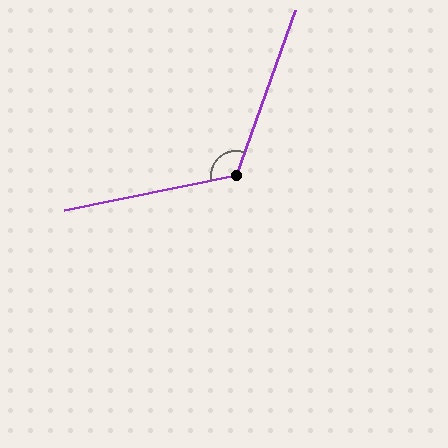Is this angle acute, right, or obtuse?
It is obtuse.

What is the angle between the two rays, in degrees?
Approximately 121 degrees.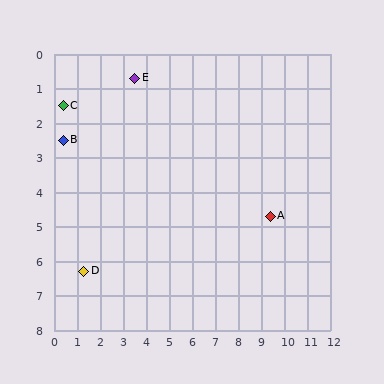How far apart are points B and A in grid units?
Points B and A are about 9.3 grid units apart.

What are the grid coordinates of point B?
Point B is at approximately (0.4, 2.5).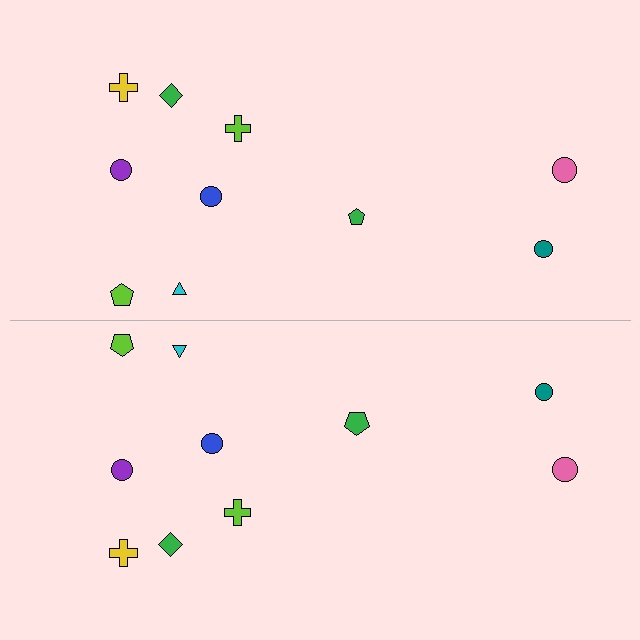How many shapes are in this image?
There are 20 shapes in this image.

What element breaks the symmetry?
The green pentagon on the bottom side has a different size than its mirror counterpart.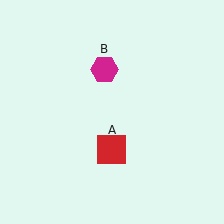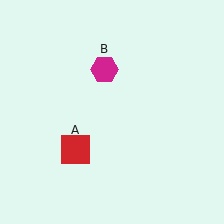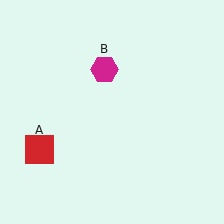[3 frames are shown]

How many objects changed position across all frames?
1 object changed position: red square (object A).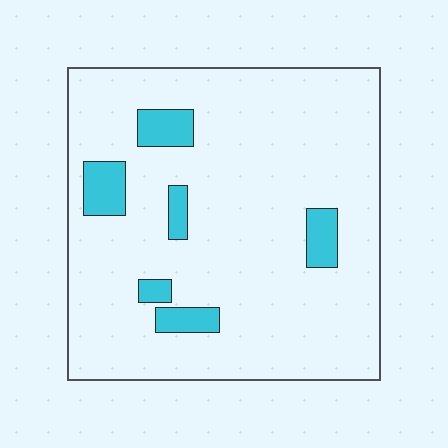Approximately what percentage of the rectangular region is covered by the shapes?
Approximately 10%.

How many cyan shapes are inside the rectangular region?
6.